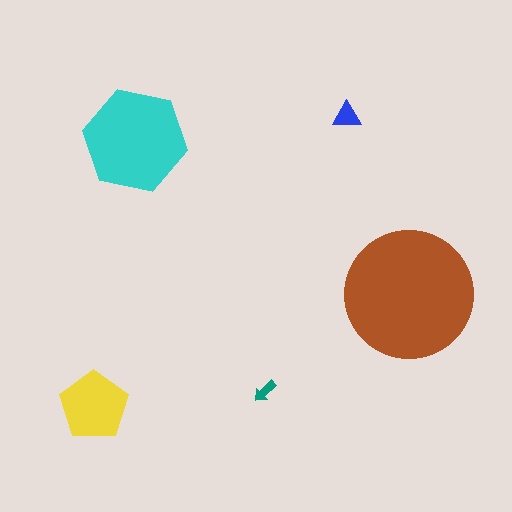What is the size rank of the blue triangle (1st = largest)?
4th.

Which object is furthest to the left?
The yellow pentagon is leftmost.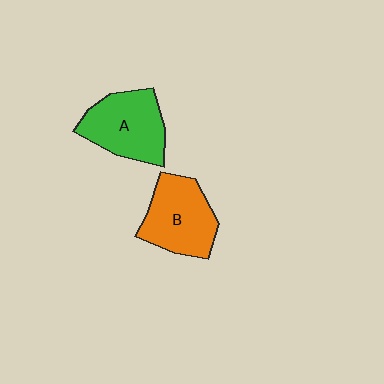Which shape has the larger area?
Shape A (green).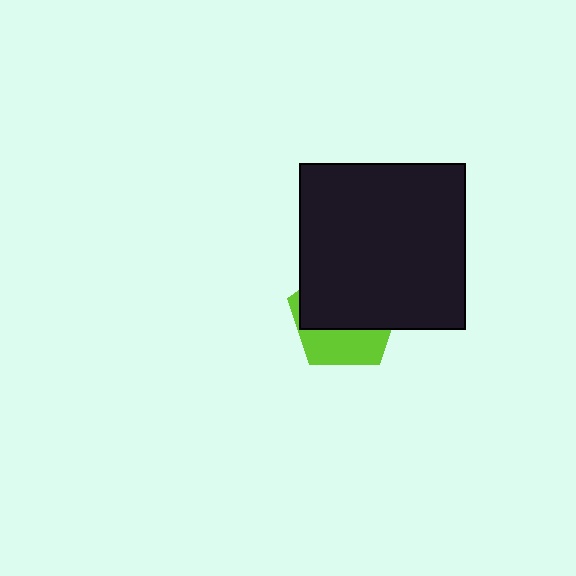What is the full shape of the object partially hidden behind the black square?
The partially hidden object is a lime pentagon.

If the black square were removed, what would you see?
You would see the complete lime pentagon.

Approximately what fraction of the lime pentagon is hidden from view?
Roughly 62% of the lime pentagon is hidden behind the black square.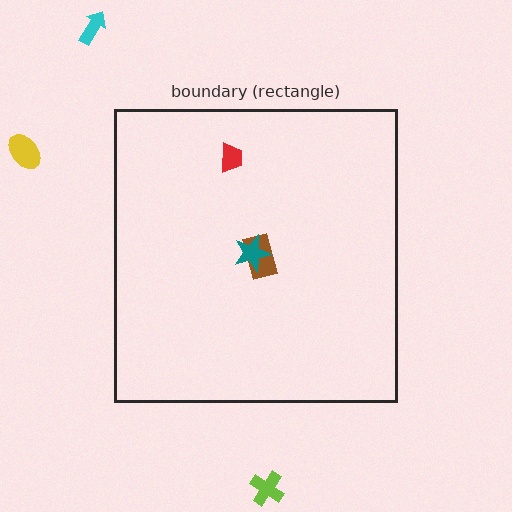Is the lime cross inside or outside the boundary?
Outside.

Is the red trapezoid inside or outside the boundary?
Inside.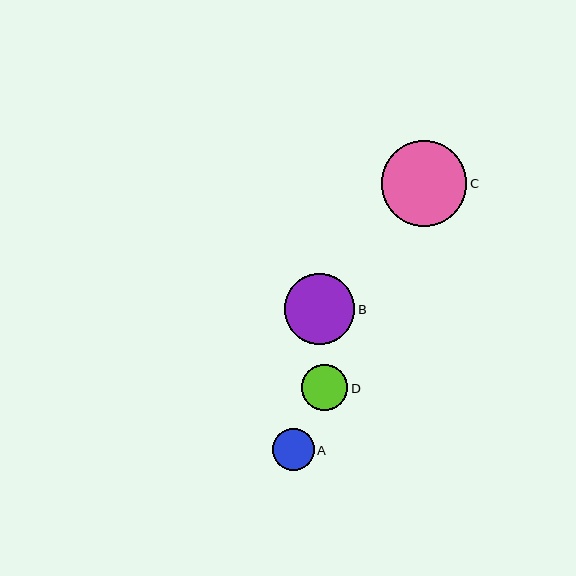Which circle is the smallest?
Circle A is the smallest with a size of approximately 42 pixels.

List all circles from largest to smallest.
From largest to smallest: C, B, D, A.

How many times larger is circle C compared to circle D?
Circle C is approximately 1.9 times the size of circle D.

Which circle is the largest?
Circle C is the largest with a size of approximately 85 pixels.